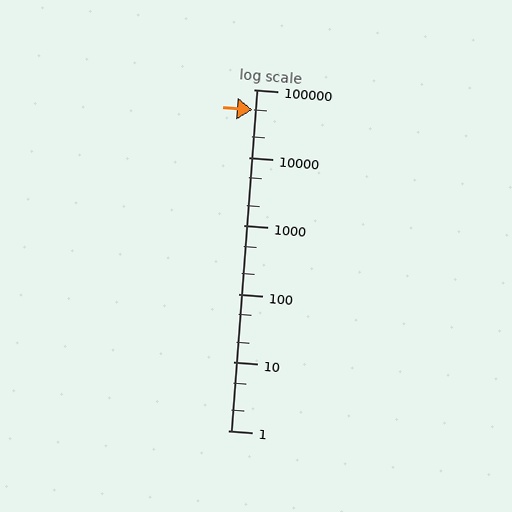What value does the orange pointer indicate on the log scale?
The pointer indicates approximately 50000.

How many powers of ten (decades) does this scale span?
The scale spans 5 decades, from 1 to 100000.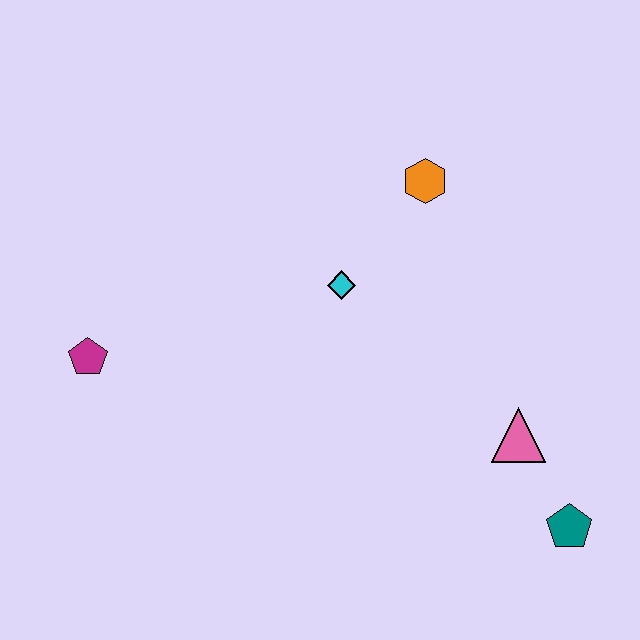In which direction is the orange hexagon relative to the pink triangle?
The orange hexagon is above the pink triangle.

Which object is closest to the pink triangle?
The teal pentagon is closest to the pink triangle.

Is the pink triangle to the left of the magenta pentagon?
No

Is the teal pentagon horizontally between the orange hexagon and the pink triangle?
No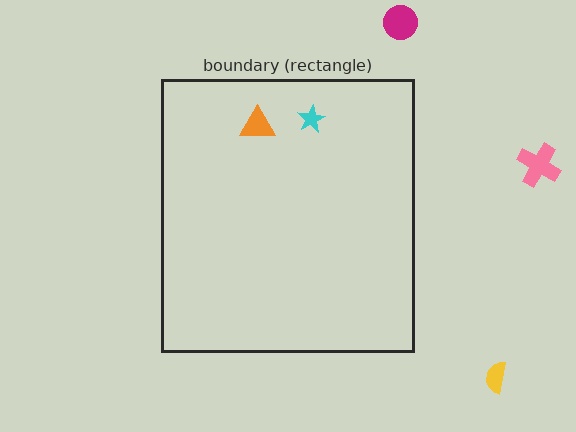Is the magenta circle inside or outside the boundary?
Outside.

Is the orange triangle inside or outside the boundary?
Inside.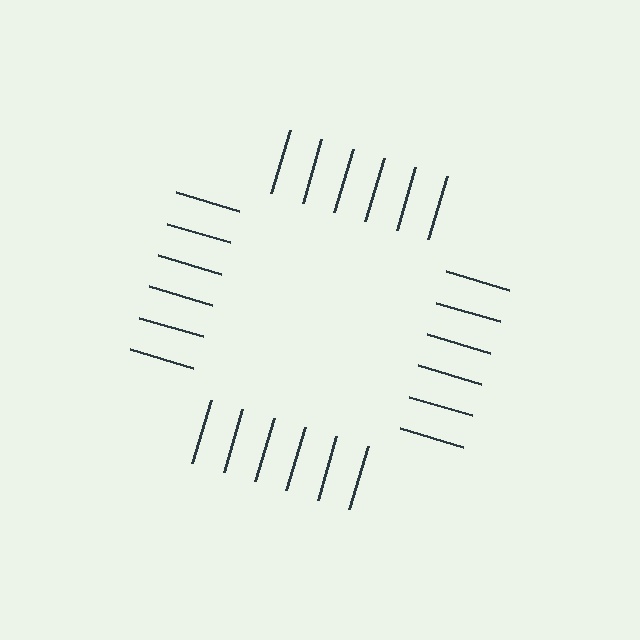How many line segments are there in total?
24 — 6 along each of the 4 edges.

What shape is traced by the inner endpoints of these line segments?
An illusory square — the line segments terminate on its edges but no continuous stroke is drawn.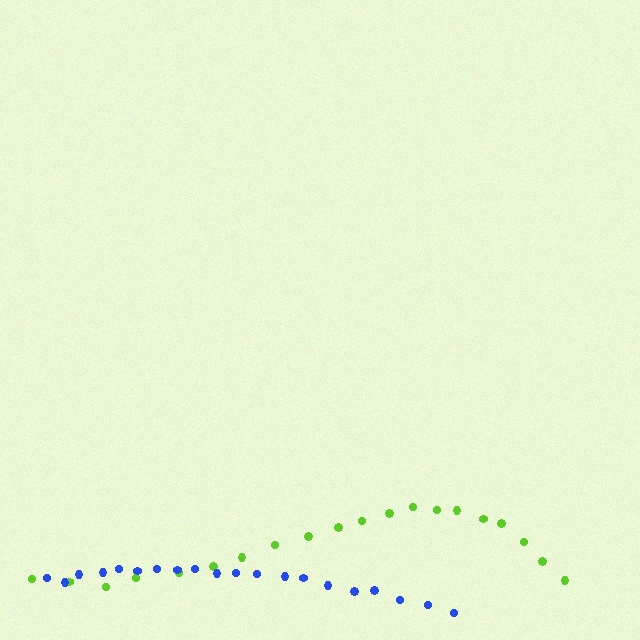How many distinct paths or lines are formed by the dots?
There are 2 distinct paths.